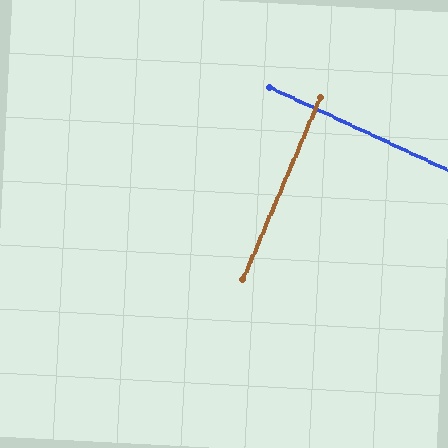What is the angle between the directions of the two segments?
Approximately 88 degrees.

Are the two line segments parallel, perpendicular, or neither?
Perpendicular — they meet at approximately 88°.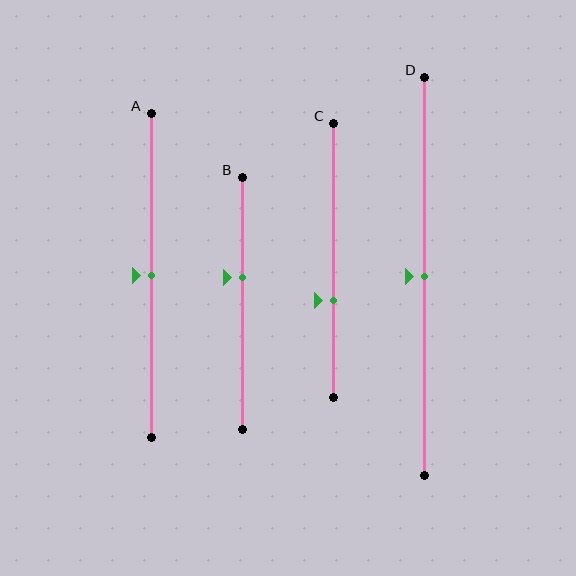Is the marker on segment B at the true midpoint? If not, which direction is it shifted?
No, the marker on segment B is shifted upward by about 10% of the segment length.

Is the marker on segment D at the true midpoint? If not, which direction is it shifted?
Yes, the marker on segment D is at the true midpoint.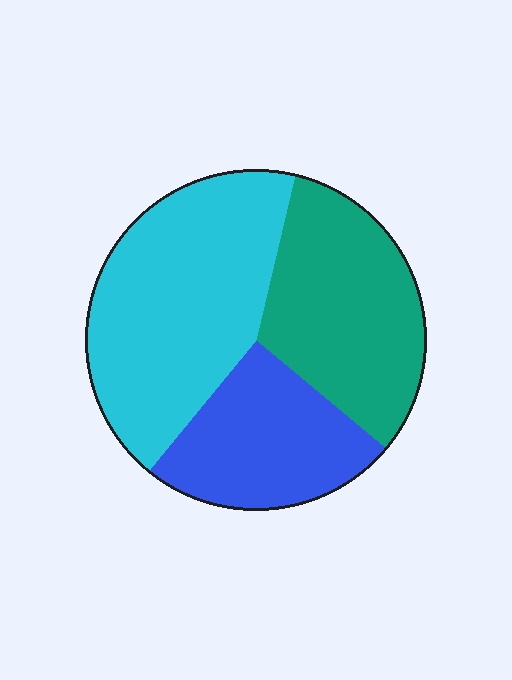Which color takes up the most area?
Cyan, at roughly 45%.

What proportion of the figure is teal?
Teal covers 32% of the figure.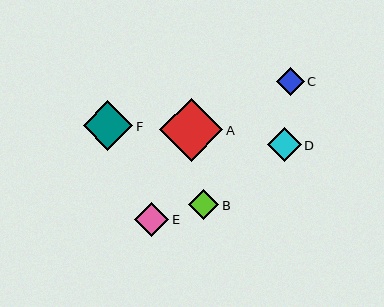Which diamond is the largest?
Diamond A is the largest with a size of approximately 63 pixels.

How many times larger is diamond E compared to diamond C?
Diamond E is approximately 1.3 times the size of diamond C.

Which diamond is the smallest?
Diamond C is the smallest with a size of approximately 27 pixels.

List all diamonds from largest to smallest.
From largest to smallest: A, F, E, D, B, C.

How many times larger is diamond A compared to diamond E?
Diamond A is approximately 1.8 times the size of diamond E.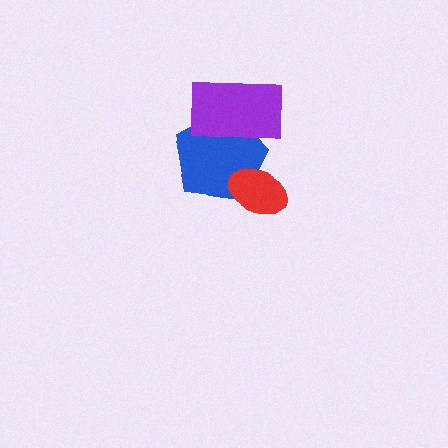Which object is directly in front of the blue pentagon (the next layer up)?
The purple rectangle is directly in front of the blue pentagon.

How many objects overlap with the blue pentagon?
2 objects overlap with the blue pentagon.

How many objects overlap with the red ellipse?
1 object overlaps with the red ellipse.